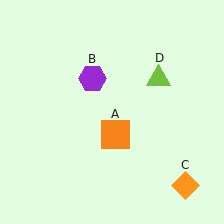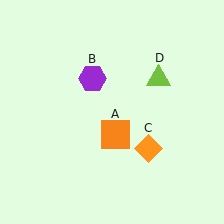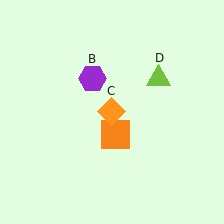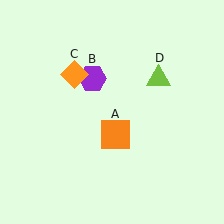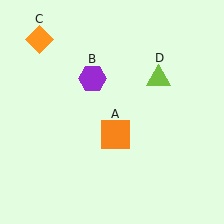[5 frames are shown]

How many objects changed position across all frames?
1 object changed position: orange diamond (object C).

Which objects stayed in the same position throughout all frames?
Orange square (object A) and purple hexagon (object B) and lime triangle (object D) remained stationary.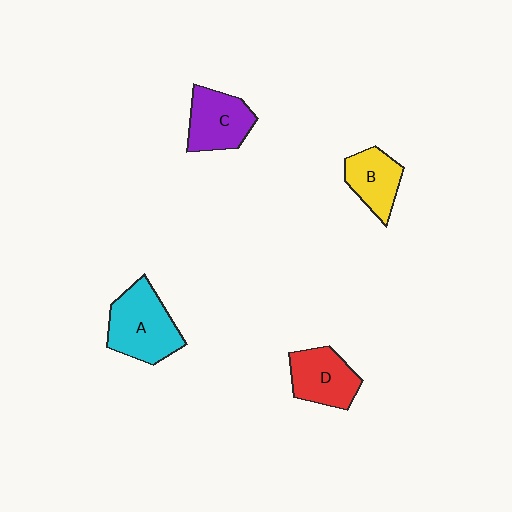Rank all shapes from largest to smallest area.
From largest to smallest: A (cyan), C (purple), D (red), B (yellow).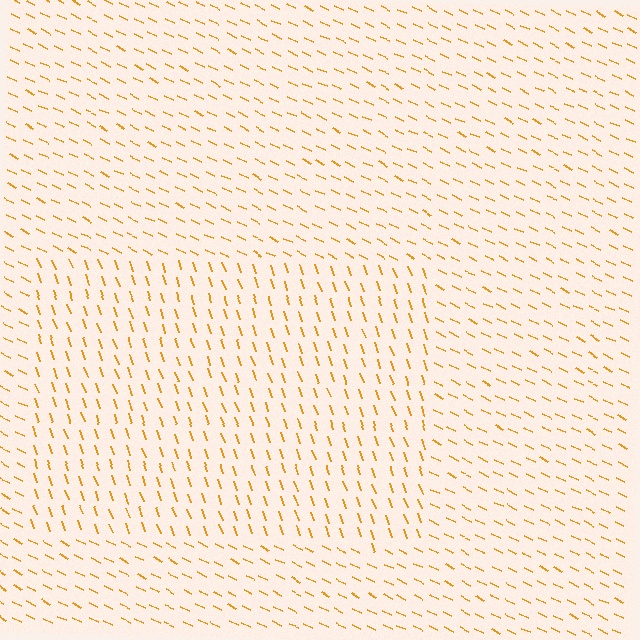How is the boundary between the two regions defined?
The boundary is defined purely by a change in line orientation (approximately 45 degrees difference). All lines are the same color and thickness.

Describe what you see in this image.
The image is filled with small orange line segments. A rectangle region in the image has lines oriented differently from the surrounding lines, creating a visible texture boundary.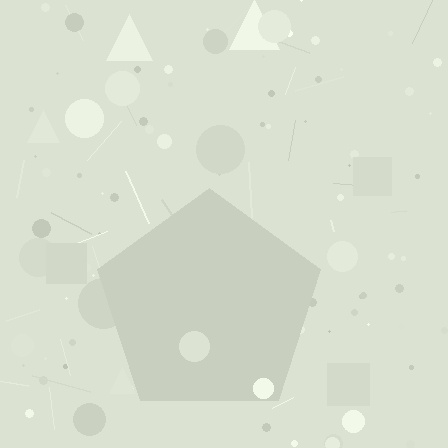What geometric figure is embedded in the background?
A pentagon is embedded in the background.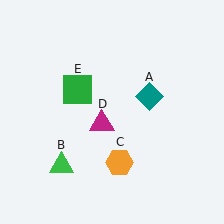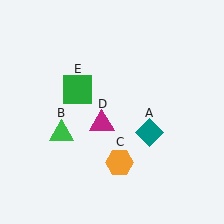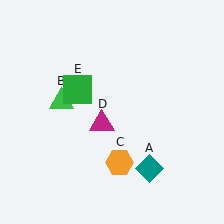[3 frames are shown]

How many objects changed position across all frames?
2 objects changed position: teal diamond (object A), green triangle (object B).